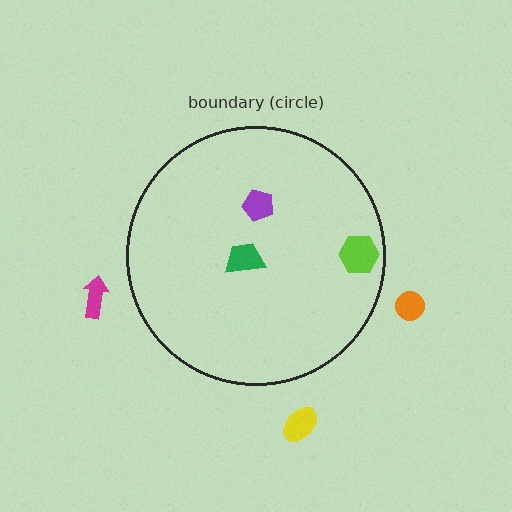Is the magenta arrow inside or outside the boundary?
Outside.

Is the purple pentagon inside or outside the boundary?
Inside.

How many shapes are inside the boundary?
3 inside, 3 outside.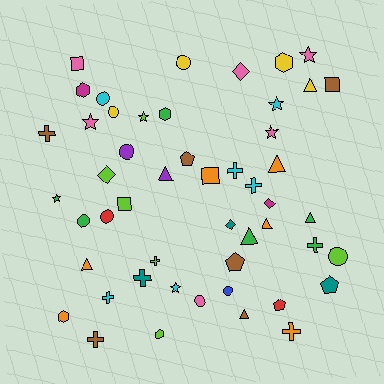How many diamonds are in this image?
There are 4 diamonds.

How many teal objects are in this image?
There are 3 teal objects.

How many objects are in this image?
There are 50 objects.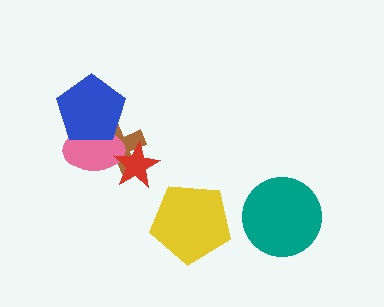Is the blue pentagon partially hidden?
No, no other shape covers it.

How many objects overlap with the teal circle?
0 objects overlap with the teal circle.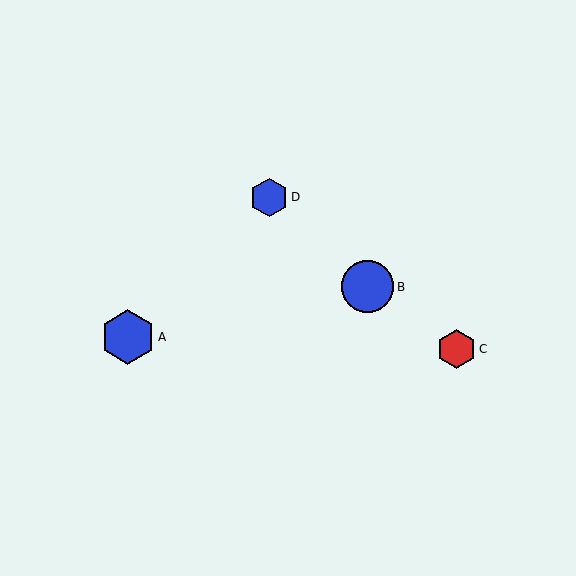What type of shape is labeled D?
Shape D is a blue hexagon.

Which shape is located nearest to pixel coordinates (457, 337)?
The red hexagon (labeled C) at (457, 349) is nearest to that location.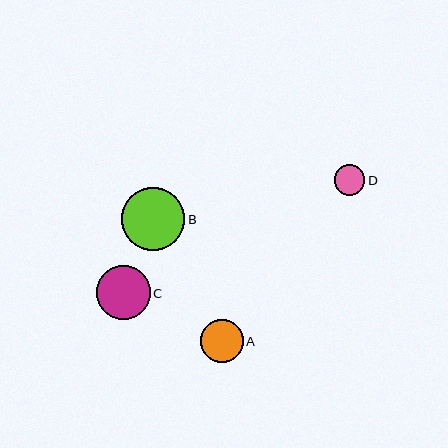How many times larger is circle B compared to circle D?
Circle B is approximately 2.0 times the size of circle D.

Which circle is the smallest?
Circle D is the smallest with a size of approximately 31 pixels.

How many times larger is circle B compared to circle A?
Circle B is approximately 1.5 times the size of circle A.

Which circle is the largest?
Circle B is the largest with a size of approximately 63 pixels.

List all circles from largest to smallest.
From largest to smallest: B, C, A, D.